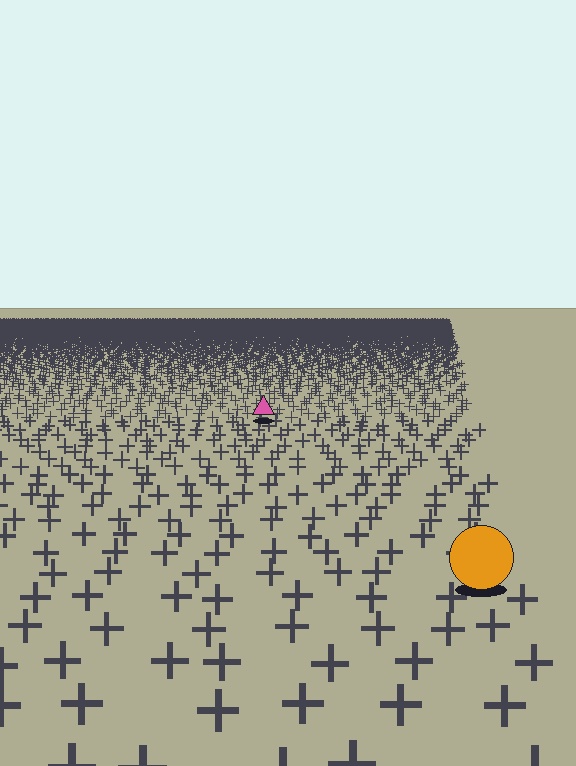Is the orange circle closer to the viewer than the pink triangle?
Yes. The orange circle is closer — you can tell from the texture gradient: the ground texture is coarser near it.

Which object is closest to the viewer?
The orange circle is closest. The texture marks near it are larger and more spread out.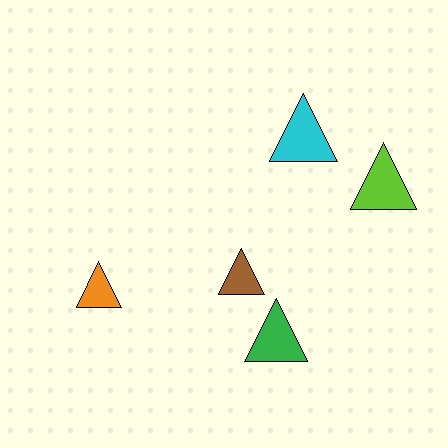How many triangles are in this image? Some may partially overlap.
There are 5 triangles.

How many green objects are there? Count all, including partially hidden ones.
There is 1 green object.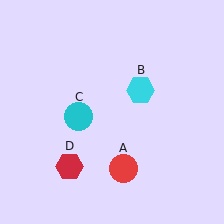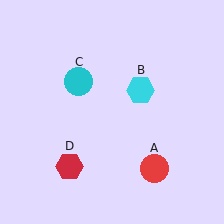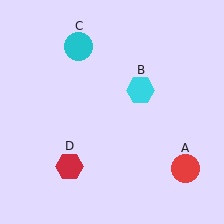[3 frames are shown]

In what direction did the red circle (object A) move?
The red circle (object A) moved right.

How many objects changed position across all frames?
2 objects changed position: red circle (object A), cyan circle (object C).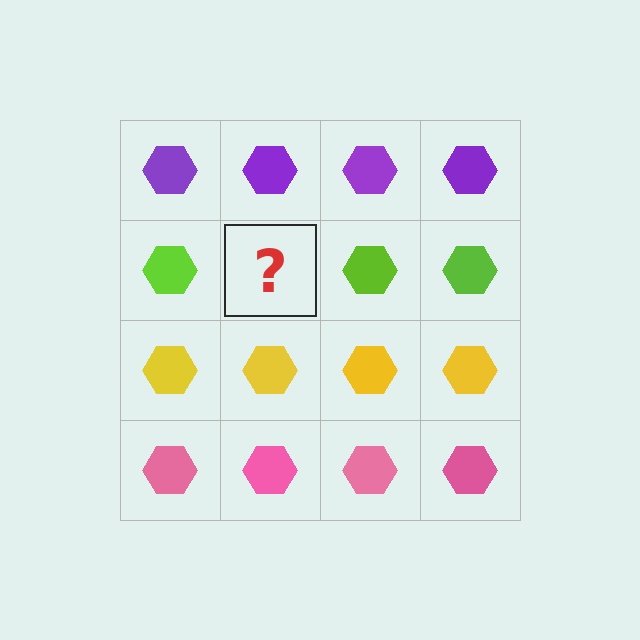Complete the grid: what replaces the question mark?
The question mark should be replaced with a lime hexagon.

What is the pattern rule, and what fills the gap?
The rule is that each row has a consistent color. The gap should be filled with a lime hexagon.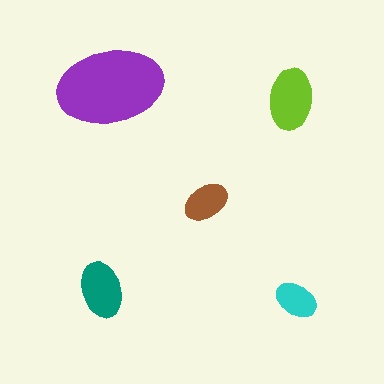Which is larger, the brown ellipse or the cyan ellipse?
The brown one.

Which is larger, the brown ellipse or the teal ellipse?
The teal one.